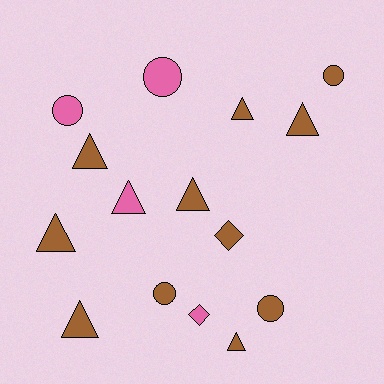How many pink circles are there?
There are 2 pink circles.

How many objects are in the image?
There are 15 objects.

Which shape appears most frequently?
Triangle, with 8 objects.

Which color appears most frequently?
Brown, with 11 objects.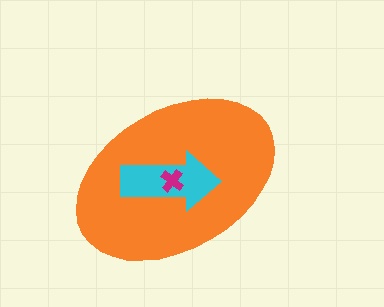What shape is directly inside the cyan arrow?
The magenta cross.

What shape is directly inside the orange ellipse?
The cyan arrow.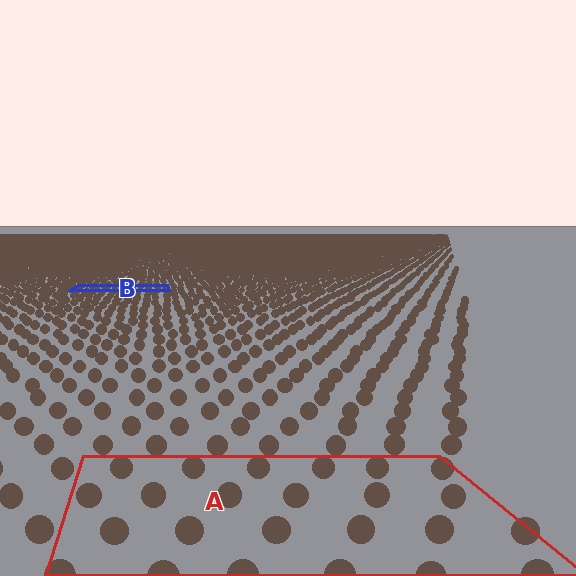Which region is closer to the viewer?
Region A is closer. The texture elements there are larger and more spread out.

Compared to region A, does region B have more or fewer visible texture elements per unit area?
Region B has more texture elements per unit area — they are packed more densely because it is farther away.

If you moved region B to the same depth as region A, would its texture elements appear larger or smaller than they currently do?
They would appear larger. At a closer depth, the same texture elements are projected at a bigger on-screen size.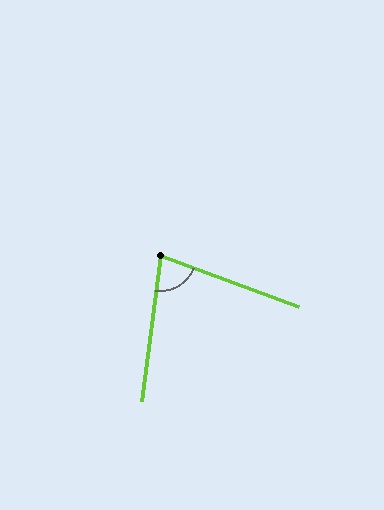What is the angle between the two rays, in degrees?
Approximately 77 degrees.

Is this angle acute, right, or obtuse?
It is acute.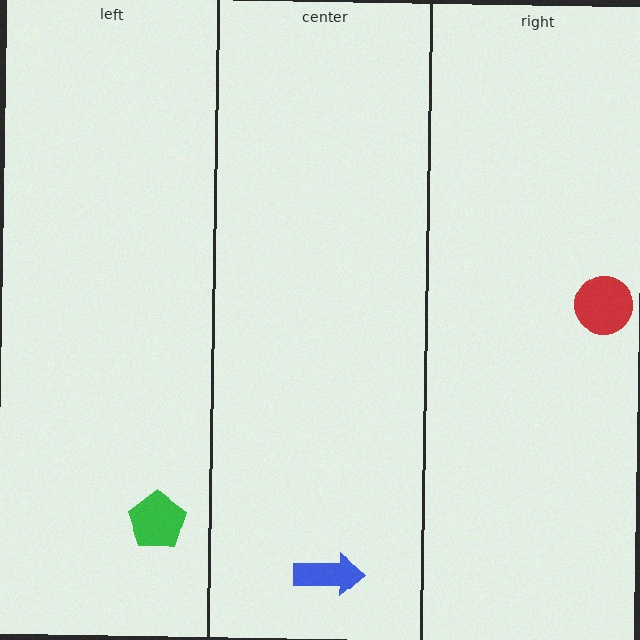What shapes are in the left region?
The green pentagon.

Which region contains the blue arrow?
The center region.